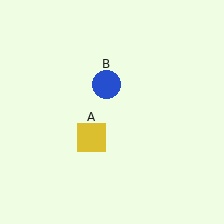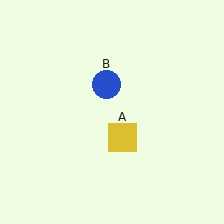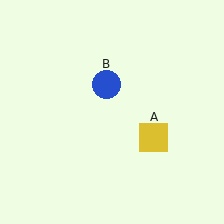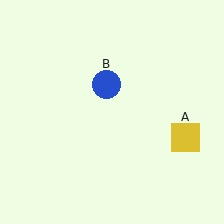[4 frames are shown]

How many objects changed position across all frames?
1 object changed position: yellow square (object A).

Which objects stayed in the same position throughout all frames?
Blue circle (object B) remained stationary.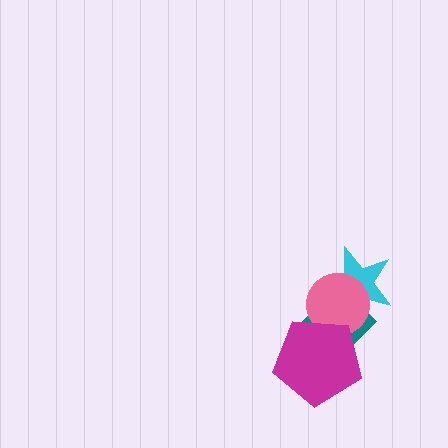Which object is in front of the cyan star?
The pink circle is in front of the cyan star.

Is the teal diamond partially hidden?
Yes, it is partially covered by another shape.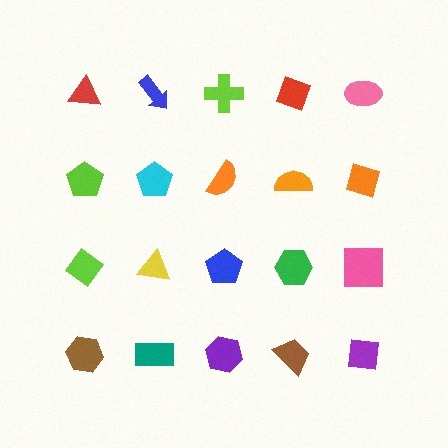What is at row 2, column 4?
An orange semicircle.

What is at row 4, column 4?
A brown trapezoid.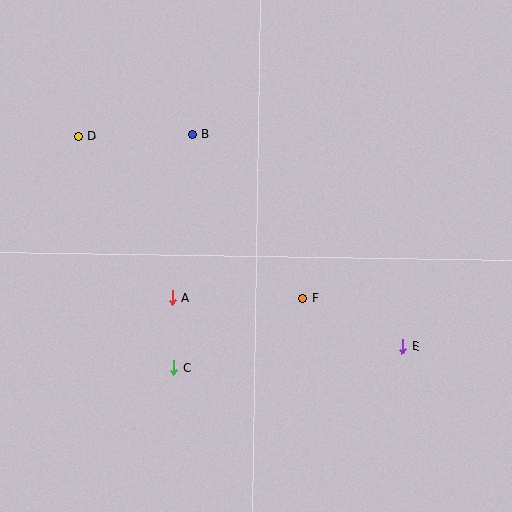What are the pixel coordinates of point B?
Point B is at (192, 134).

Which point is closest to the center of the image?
Point F at (303, 298) is closest to the center.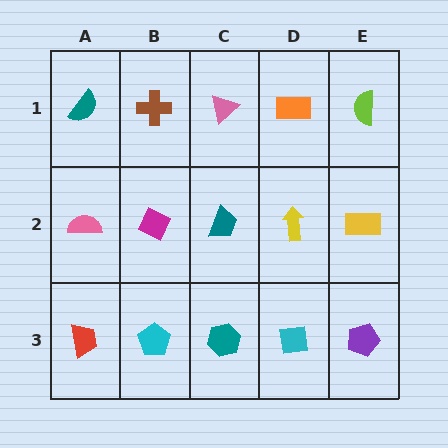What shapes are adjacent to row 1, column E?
A yellow rectangle (row 2, column E), an orange rectangle (row 1, column D).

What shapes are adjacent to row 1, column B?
A magenta diamond (row 2, column B), a teal semicircle (row 1, column A), a pink triangle (row 1, column C).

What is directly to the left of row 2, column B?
A pink semicircle.